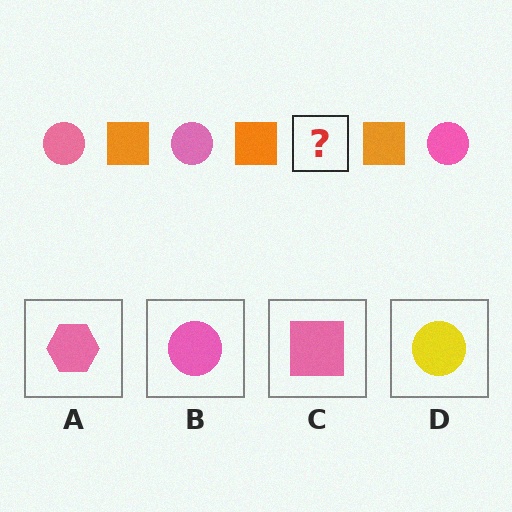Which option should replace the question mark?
Option B.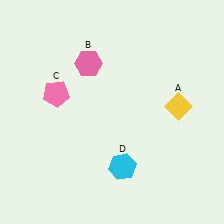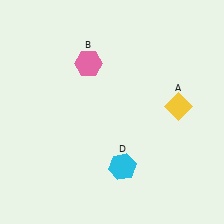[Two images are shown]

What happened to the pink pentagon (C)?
The pink pentagon (C) was removed in Image 2. It was in the top-left area of Image 1.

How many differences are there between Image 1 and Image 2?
There is 1 difference between the two images.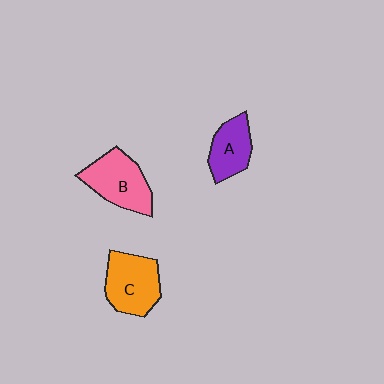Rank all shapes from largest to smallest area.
From largest to smallest: C (orange), B (pink), A (purple).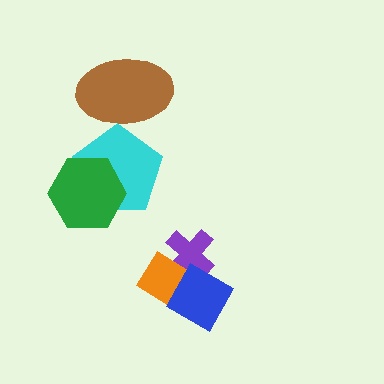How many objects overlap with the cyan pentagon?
2 objects overlap with the cyan pentagon.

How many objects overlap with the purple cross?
2 objects overlap with the purple cross.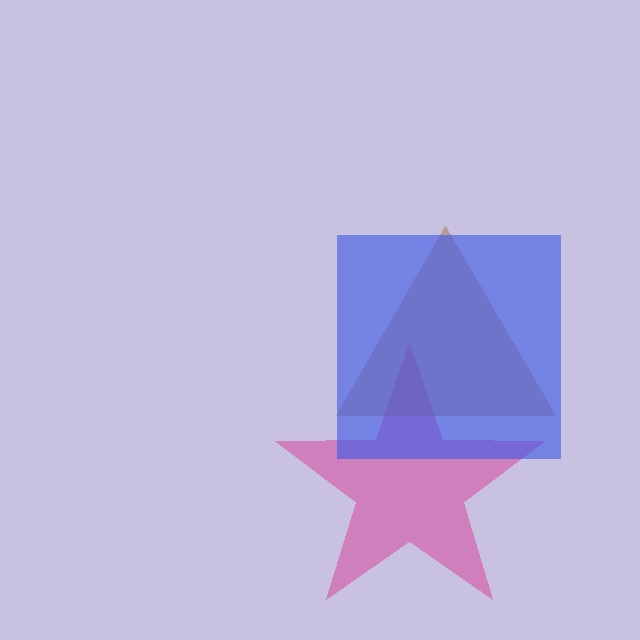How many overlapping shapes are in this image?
There are 3 overlapping shapes in the image.